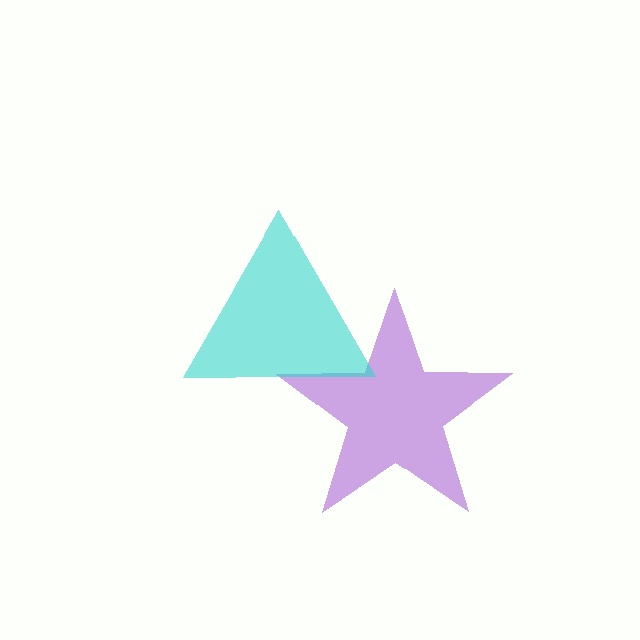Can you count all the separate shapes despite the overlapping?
Yes, there are 2 separate shapes.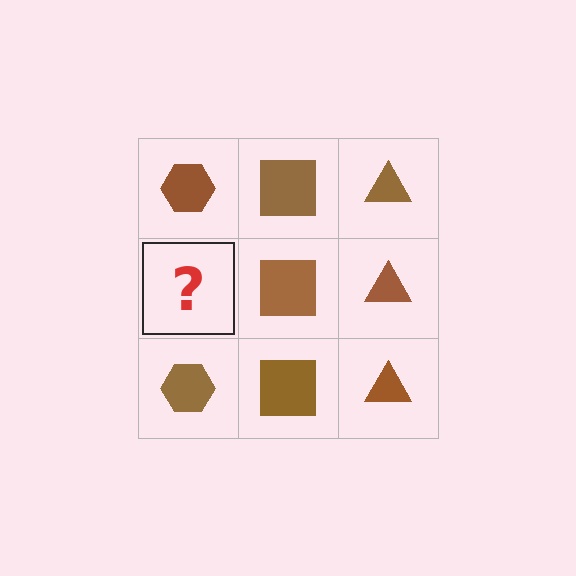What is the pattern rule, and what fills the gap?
The rule is that each column has a consistent shape. The gap should be filled with a brown hexagon.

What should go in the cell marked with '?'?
The missing cell should contain a brown hexagon.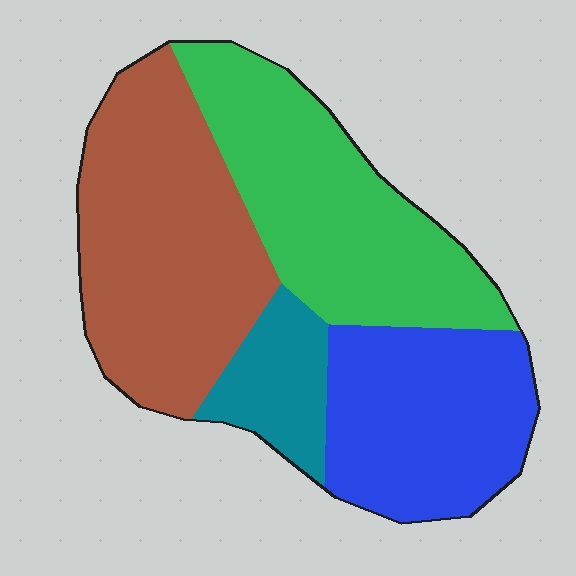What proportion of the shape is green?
Green covers roughly 30% of the shape.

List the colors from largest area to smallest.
From largest to smallest: brown, green, blue, teal.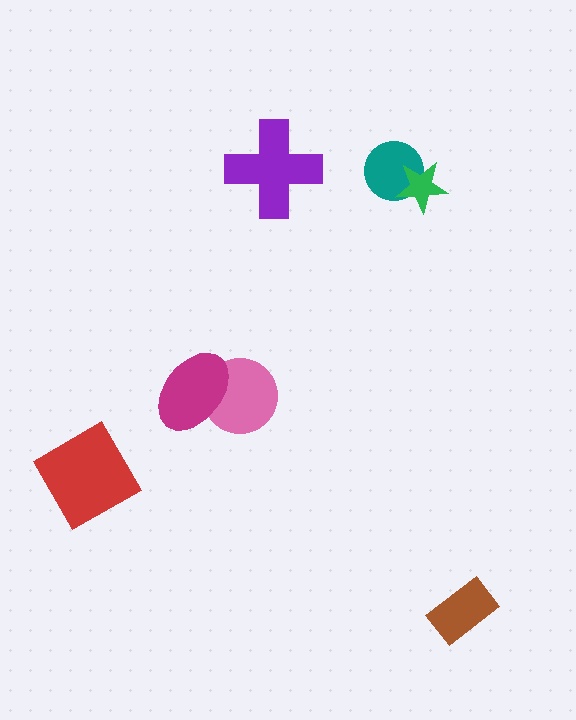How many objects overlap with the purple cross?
0 objects overlap with the purple cross.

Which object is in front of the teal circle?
The green star is in front of the teal circle.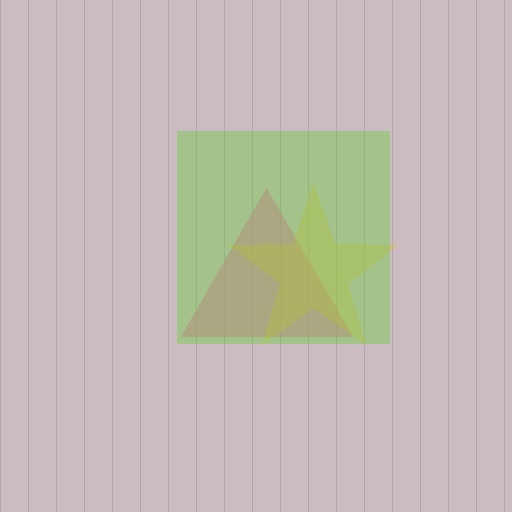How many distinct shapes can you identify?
There are 3 distinct shapes: a pink triangle, a yellow star, a lime square.